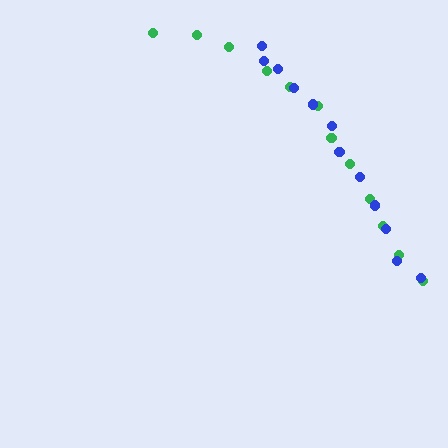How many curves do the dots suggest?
There are 2 distinct paths.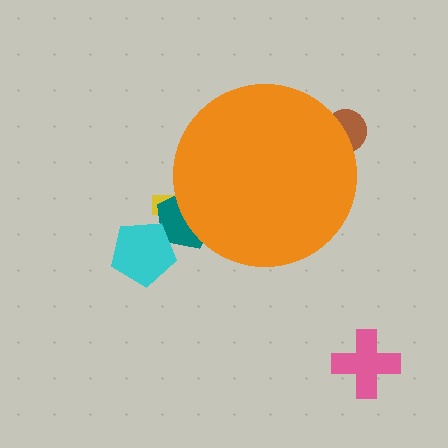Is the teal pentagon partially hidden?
Yes, the teal pentagon is partially hidden behind the orange circle.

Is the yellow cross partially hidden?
Yes, the yellow cross is partially hidden behind the orange circle.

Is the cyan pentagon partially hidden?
No, the cyan pentagon is fully visible.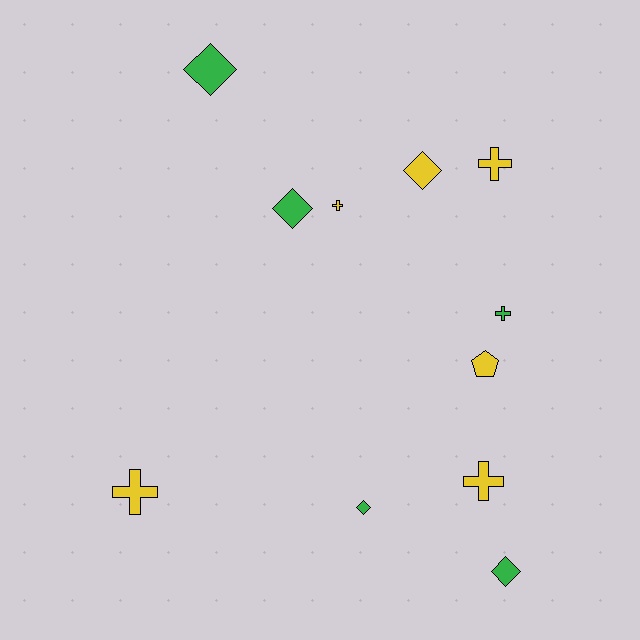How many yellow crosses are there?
There are 4 yellow crosses.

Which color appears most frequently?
Yellow, with 6 objects.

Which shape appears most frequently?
Cross, with 5 objects.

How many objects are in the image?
There are 11 objects.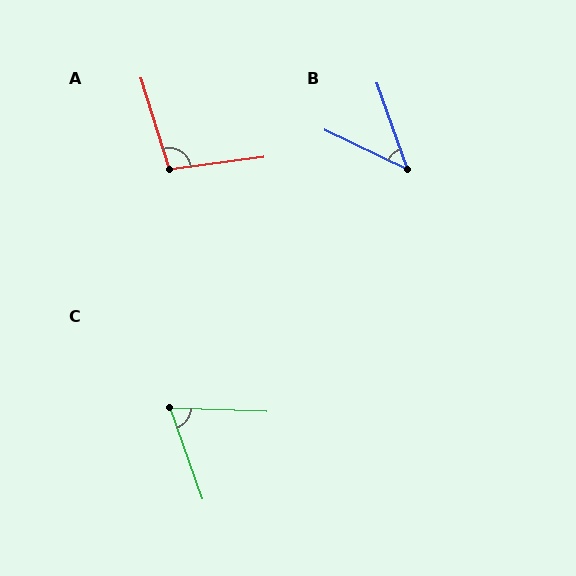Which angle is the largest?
A, at approximately 100 degrees.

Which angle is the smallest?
B, at approximately 45 degrees.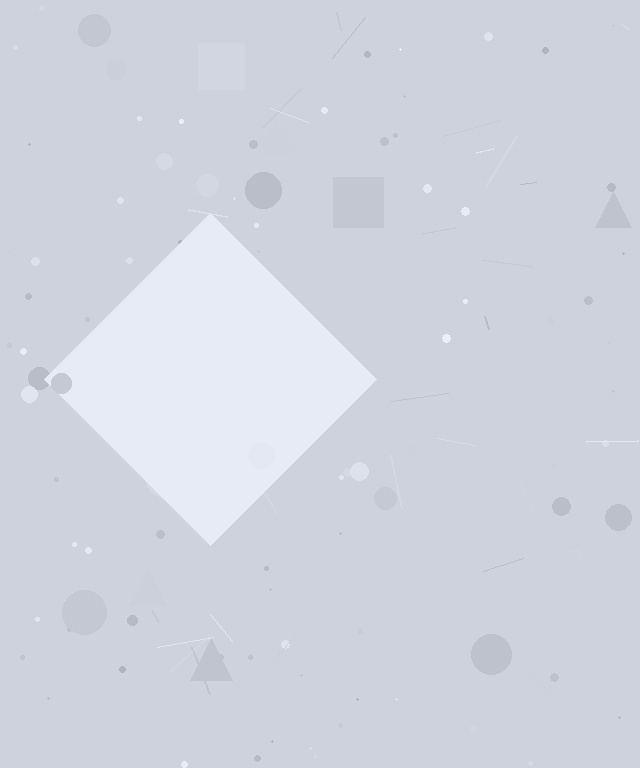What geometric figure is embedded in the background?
A diamond is embedded in the background.